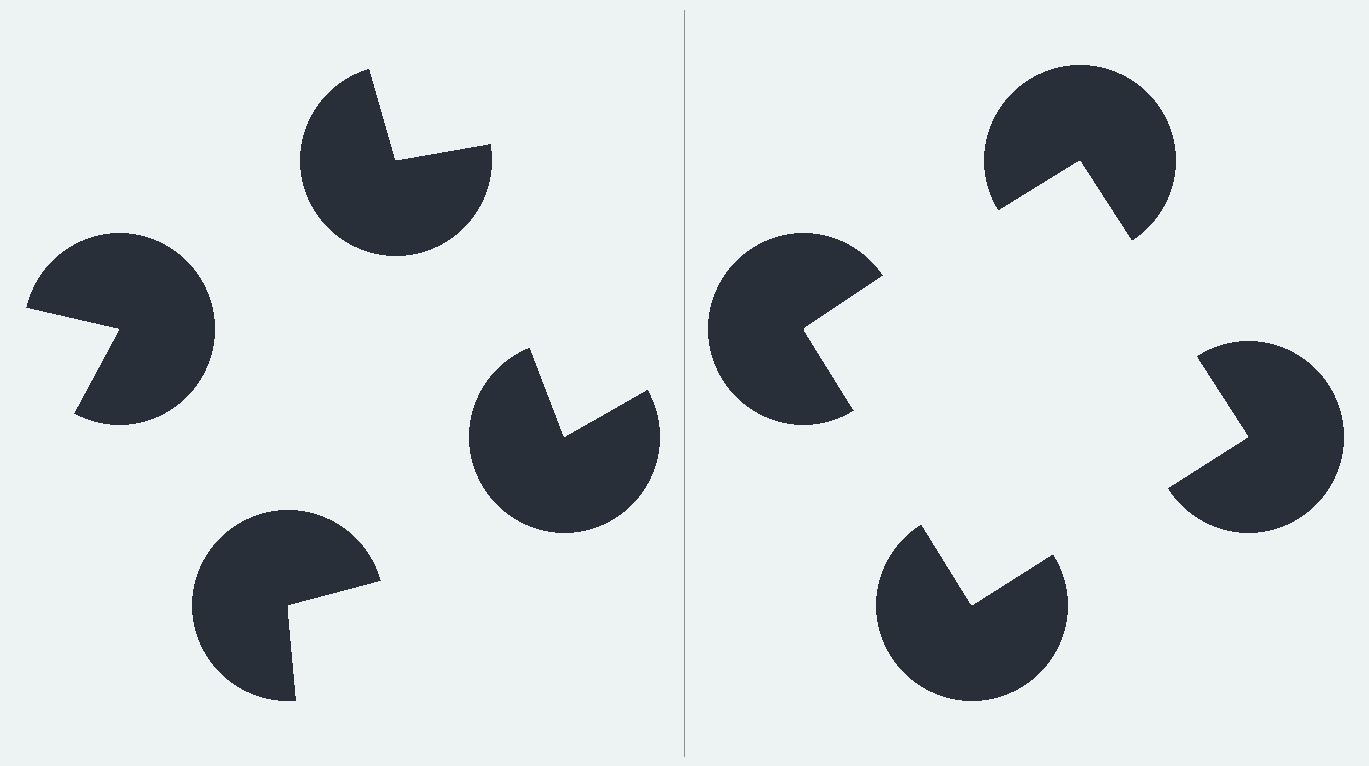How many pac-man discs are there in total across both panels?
8 — 4 on each side.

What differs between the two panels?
The pac-man discs are positioned identically on both sides; only the wedge orientations differ. On the right they align to a square; on the left they are misaligned.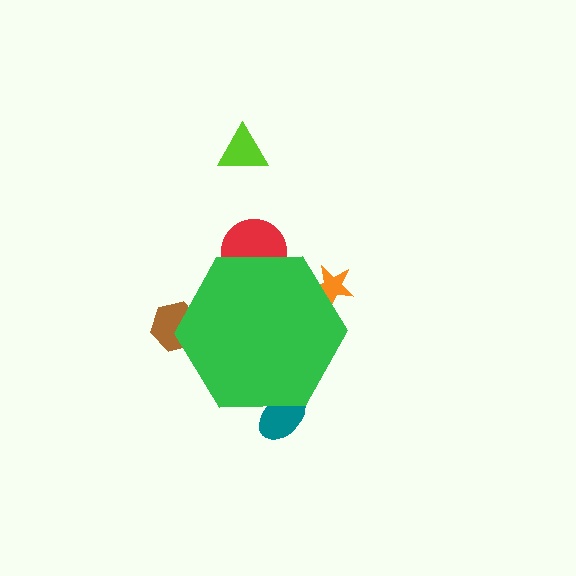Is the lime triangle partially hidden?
No, the lime triangle is fully visible.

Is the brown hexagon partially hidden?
Yes, the brown hexagon is partially hidden behind the green hexagon.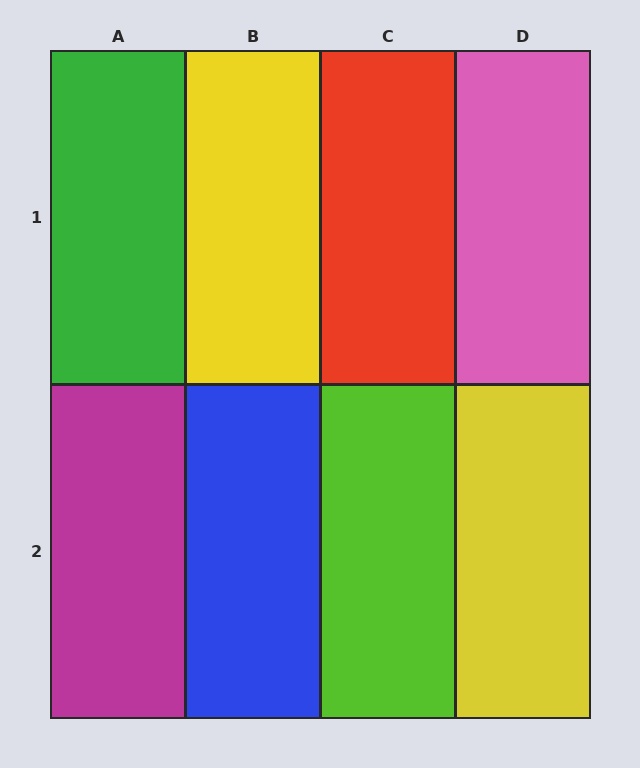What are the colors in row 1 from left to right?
Green, yellow, red, pink.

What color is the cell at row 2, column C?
Lime.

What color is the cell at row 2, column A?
Magenta.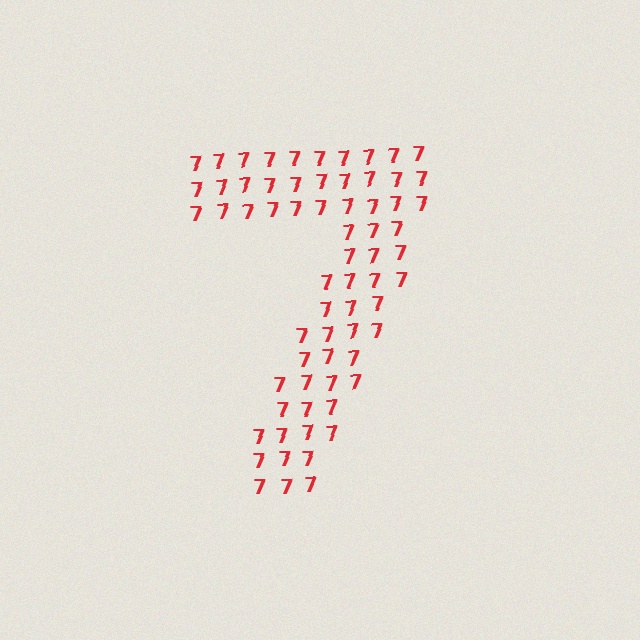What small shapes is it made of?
It is made of small digit 7's.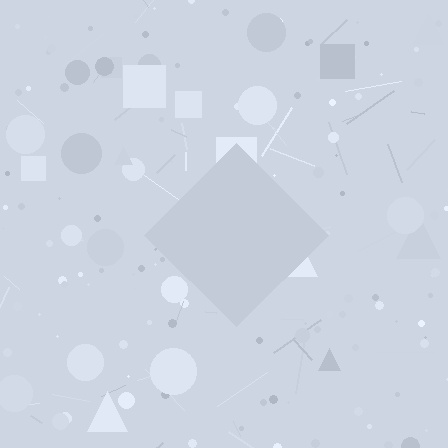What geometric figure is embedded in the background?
A diamond is embedded in the background.